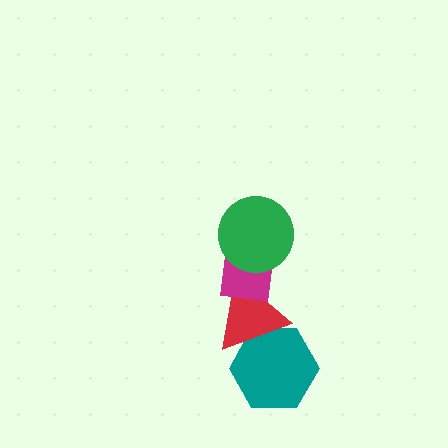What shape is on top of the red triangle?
The magenta rectangle is on top of the red triangle.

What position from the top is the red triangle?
The red triangle is 3rd from the top.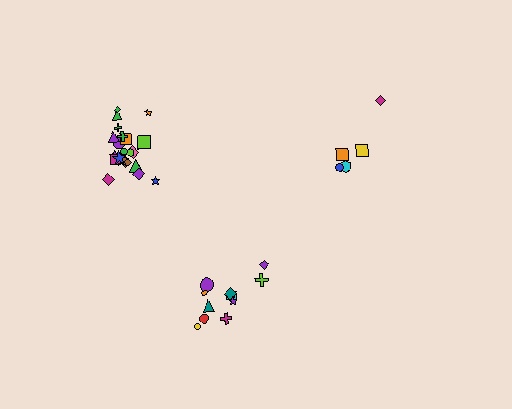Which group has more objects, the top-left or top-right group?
The top-left group.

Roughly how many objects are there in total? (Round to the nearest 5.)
Roughly 40 objects in total.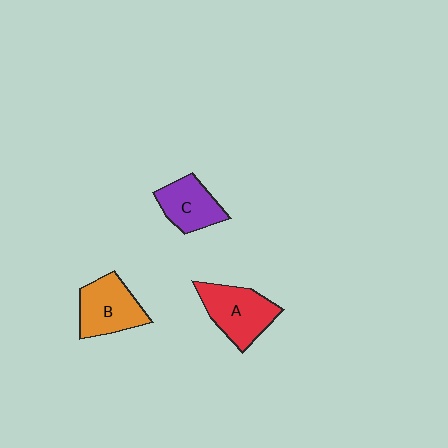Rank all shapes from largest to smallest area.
From largest to smallest: A (red), B (orange), C (purple).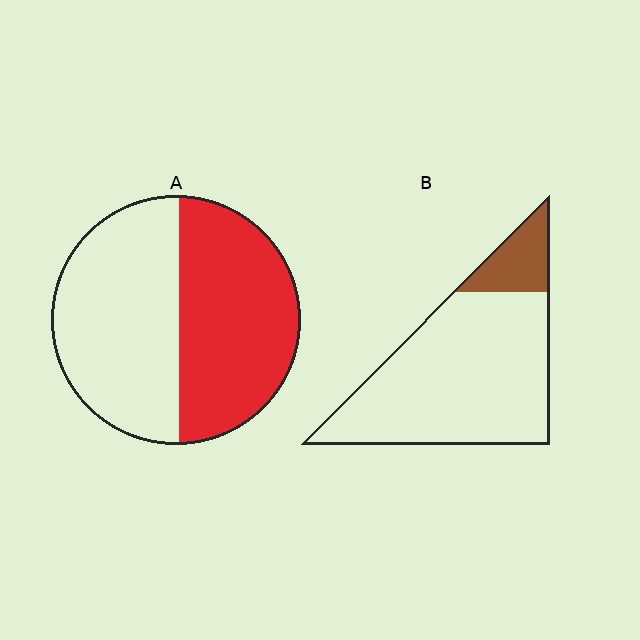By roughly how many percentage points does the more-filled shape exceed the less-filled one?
By roughly 35 percentage points (A over B).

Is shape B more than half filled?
No.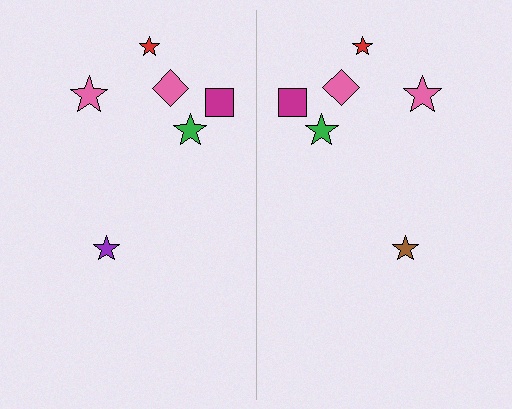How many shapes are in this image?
There are 12 shapes in this image.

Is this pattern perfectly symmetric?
No, the pattern is not perfectly symmetric. The brown star on the right side breaks the symmetry — its mirror counterpart is purple.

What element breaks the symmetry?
The brown star on the right side breaks the symmetry — its mirror counterpart is purple.